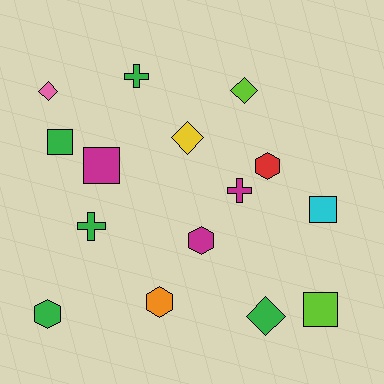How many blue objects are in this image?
There are no blue objects.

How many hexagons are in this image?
There are 4 hexagons.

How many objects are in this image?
There are 15 objects.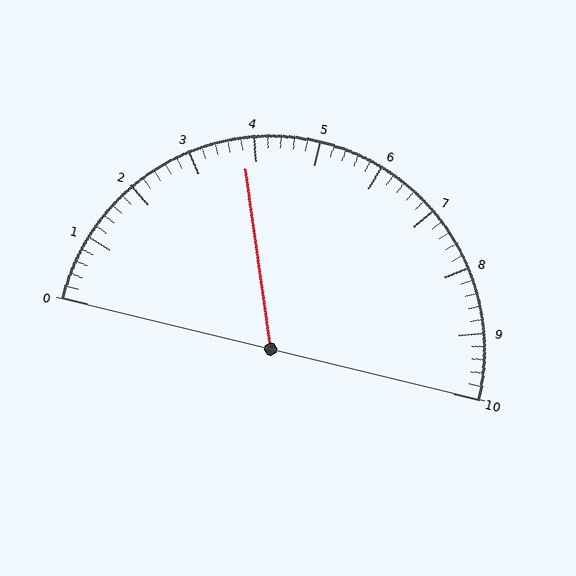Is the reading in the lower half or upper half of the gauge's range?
The reading is in the lower half of the range (0 to 10).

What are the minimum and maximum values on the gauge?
The gauge ranges from 0 to 10.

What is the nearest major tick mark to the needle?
The nearest major tick mark is 4.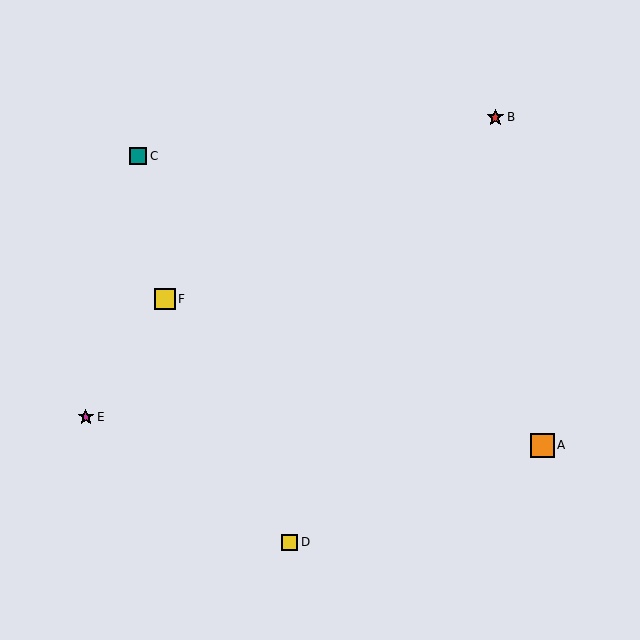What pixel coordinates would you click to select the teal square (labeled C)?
Click at (138, 156) to select the teal square C.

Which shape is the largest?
The orange square (labeled A) is the largest.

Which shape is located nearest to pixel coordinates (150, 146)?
The teal square (labeled C) at (138, 156) is nearest to that location.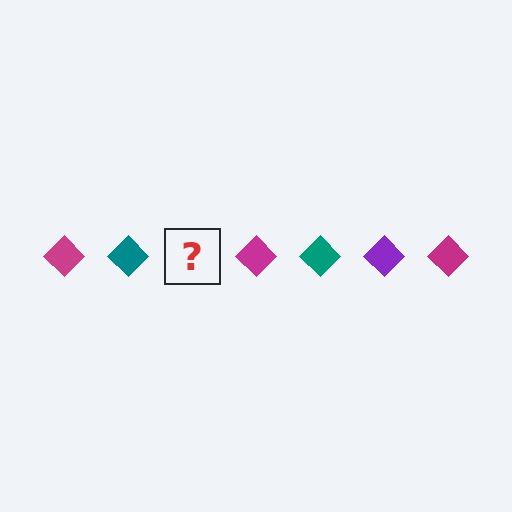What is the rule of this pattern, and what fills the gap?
The rule is that the pattern cycles through magenta, teal, purple diamonds. The gap should be filled with a purple diamond.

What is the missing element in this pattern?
The missing element is a purple diamond.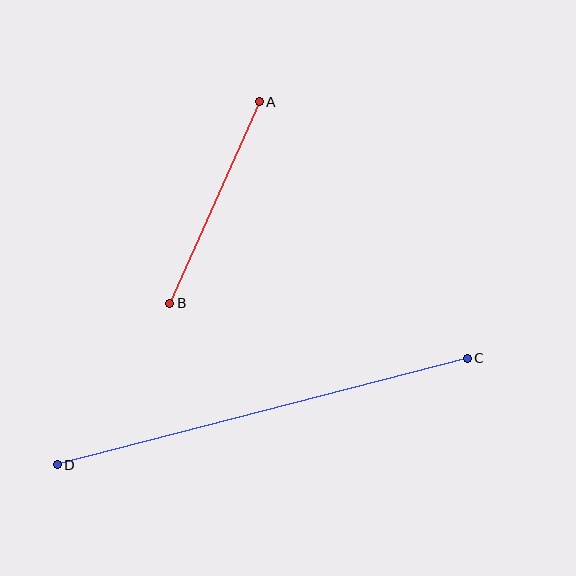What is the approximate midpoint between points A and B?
The midpoint is at approximately (215, 203) pixels.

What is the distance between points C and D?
The distance is approximately 424 pixels.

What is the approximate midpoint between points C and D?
The midpoint is at approximately (262, 411) pixels.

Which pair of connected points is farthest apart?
Points C and D are farthest apart.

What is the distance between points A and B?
The distance is approximately 221 pixels.